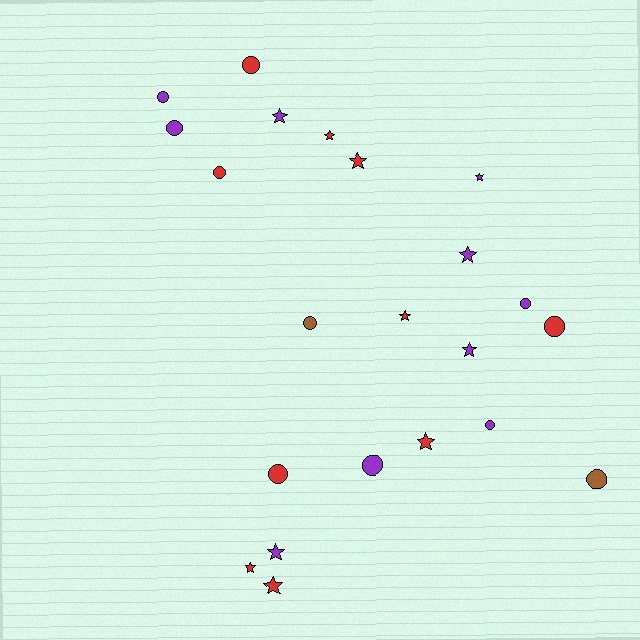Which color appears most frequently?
Purple, with 10 objects.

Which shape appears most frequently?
Circle, with 11 objects.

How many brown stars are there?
There are no brown stars.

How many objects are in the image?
There are 22 objects.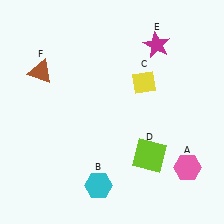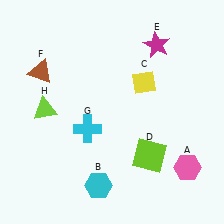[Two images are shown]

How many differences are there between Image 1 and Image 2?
There are 2 differences between the two images.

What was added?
A cyan cross (G), a lime triangle (H) were added in Image 2.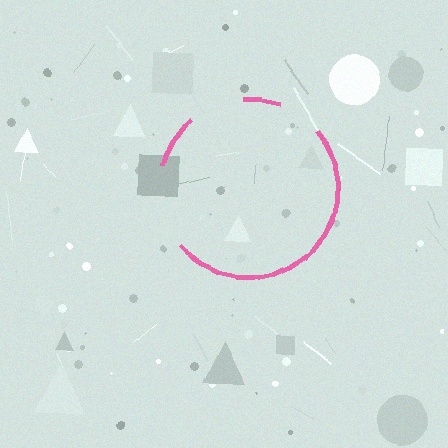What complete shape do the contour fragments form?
The contour fragments form a circle.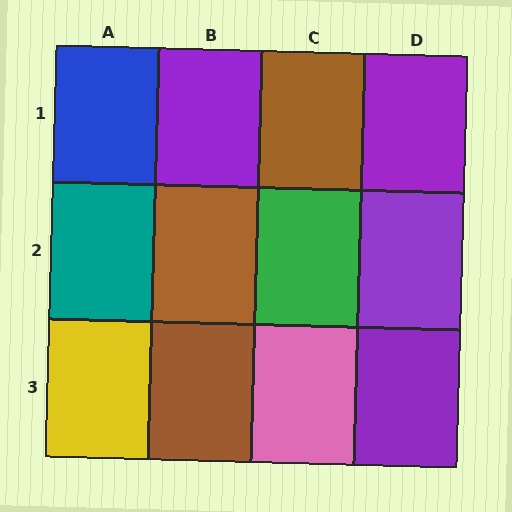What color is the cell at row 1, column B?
Purple.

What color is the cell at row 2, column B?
Brown.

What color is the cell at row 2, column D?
Purple.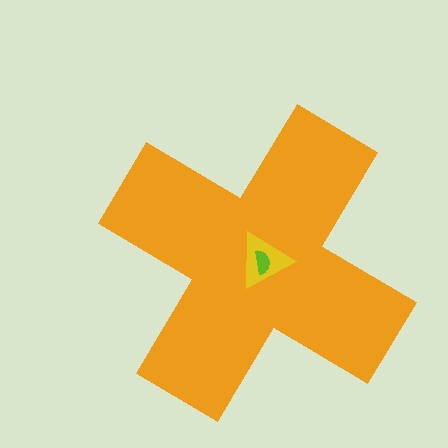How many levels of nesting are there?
3.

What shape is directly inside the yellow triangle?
The lime semicircle.